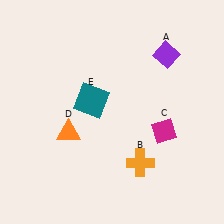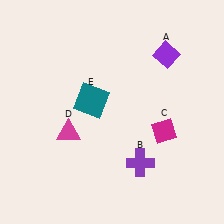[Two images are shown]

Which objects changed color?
B changed from orange to purple. D changed from orange to magenta.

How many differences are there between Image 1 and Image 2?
There are 2 differences between the two images.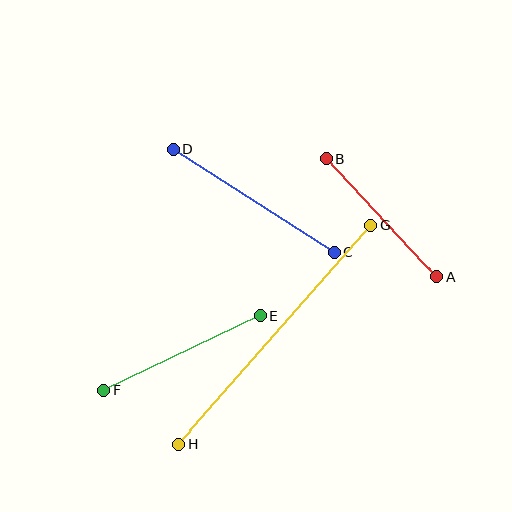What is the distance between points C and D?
The distance is approximately 191 pixels.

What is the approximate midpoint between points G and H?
The midpoint is at approximately (275, 335) pixels.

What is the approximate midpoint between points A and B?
The midpoint is at approximately (381, 218) pixels.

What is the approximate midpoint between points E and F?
The midpoint is at approximately (182, 353) pixels.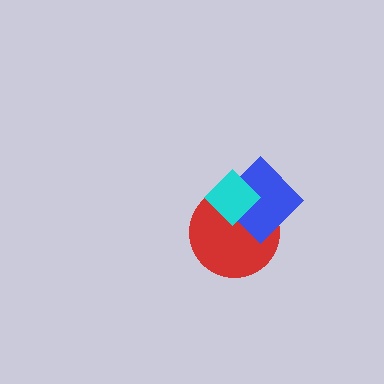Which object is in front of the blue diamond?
The cyan diamond is in front of the blue diamond.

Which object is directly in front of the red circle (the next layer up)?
The blue diamond is directly in front of the red circle.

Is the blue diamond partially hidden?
Yes, it is partially covered by another shape.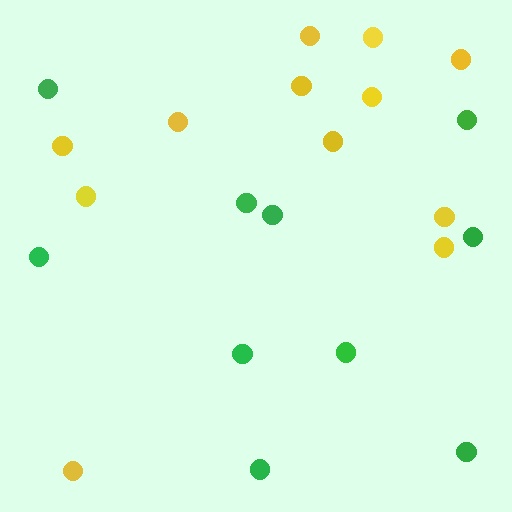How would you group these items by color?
There are 2 groups: one group of green circles (10) and one group of yellow circles (12).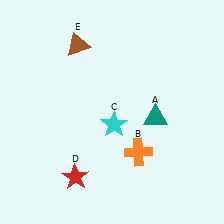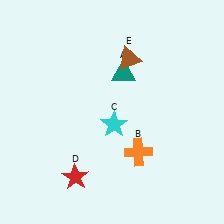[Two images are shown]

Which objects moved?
The objects that moved are: the teal triangle (A), the brown triangle (E).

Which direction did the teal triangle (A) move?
The teal triangle (A) moved up.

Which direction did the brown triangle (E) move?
The brown triangle (E) moved right.